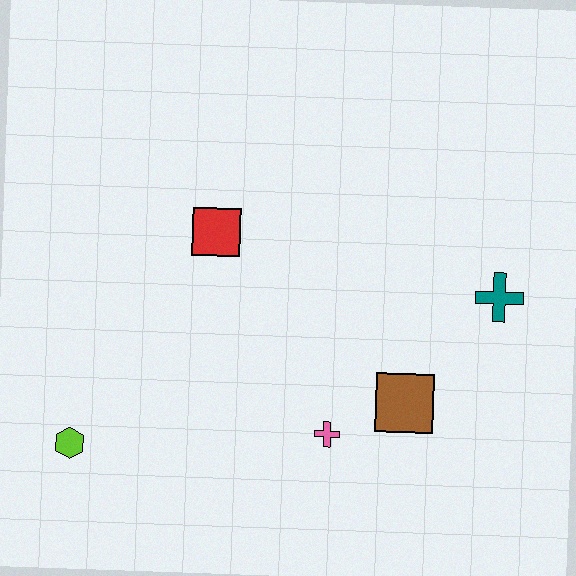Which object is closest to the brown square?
The pink cross is closest to the brown square.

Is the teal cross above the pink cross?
Yes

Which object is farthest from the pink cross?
The lime hexagon is farthest from the pink cross.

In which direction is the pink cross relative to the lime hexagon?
The pink cross is to the right of the lime hexagon.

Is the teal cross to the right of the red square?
Yes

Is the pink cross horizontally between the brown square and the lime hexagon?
Yes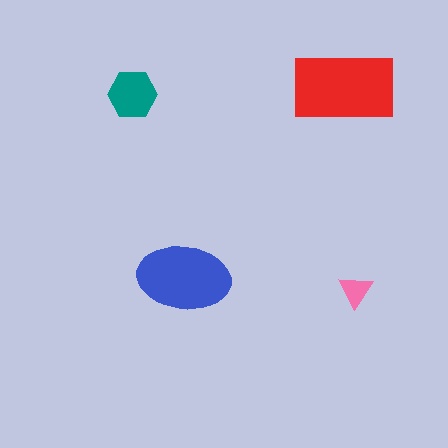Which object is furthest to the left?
The teal hexagon is leftmost.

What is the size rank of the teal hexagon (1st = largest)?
3rd.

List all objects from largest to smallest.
The red rectangle, the blue ellipse, the teal hexagon, the pink triangle.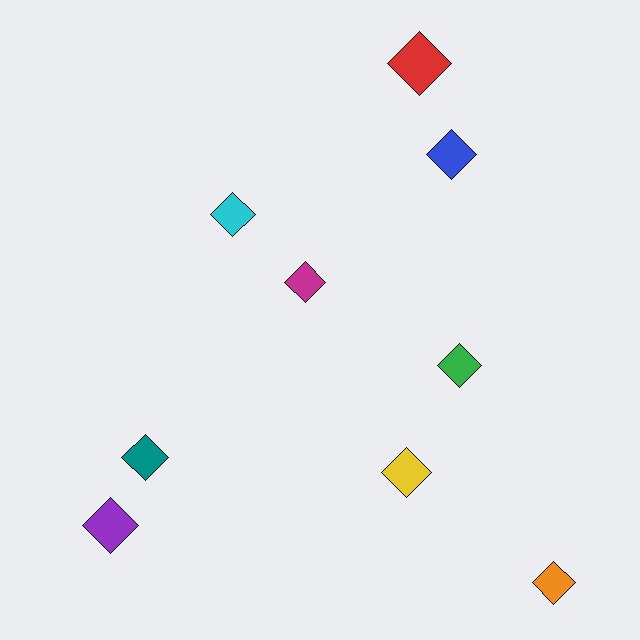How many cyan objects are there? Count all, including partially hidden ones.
There is 1 cyan object.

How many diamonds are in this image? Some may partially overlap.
There are 9 diamonds.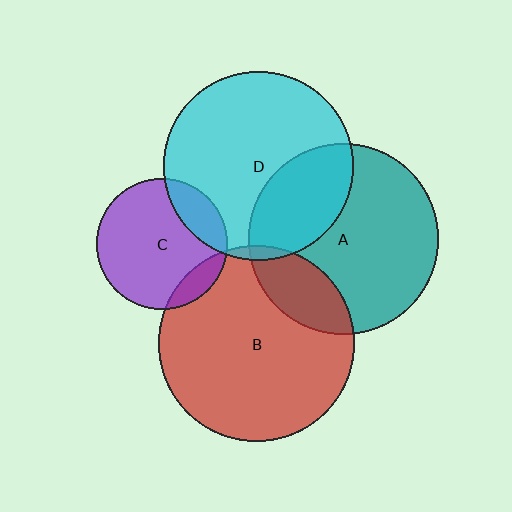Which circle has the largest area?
Circle B (red).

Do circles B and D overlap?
Yes.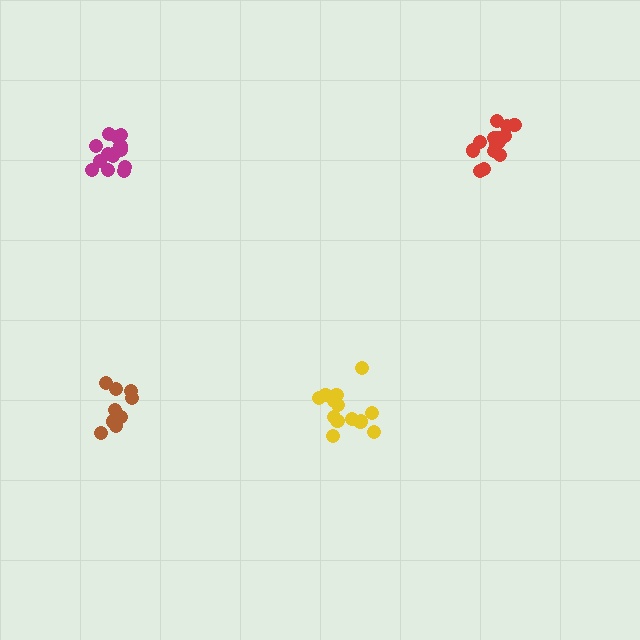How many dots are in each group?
Group 1: 14 dots, Group 2: 9 dots, Group 3: 14 dots, Group 4: 14 dots (51 total).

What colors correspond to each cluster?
The clusters are colored: red, brown, magenta, yellow.